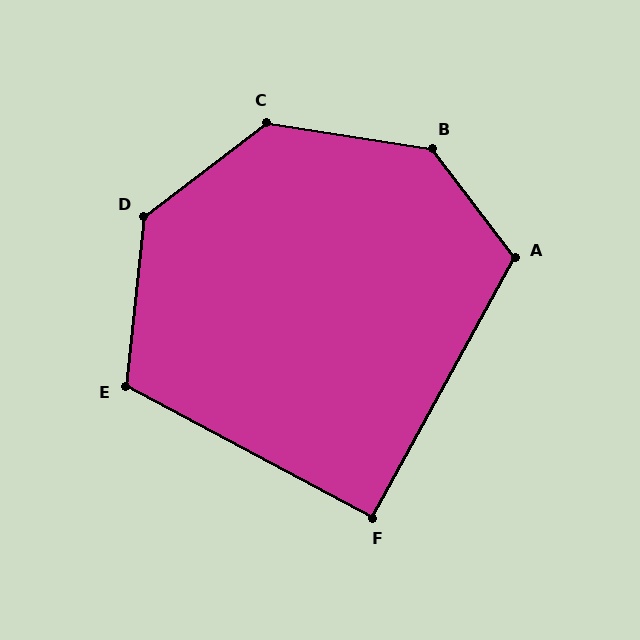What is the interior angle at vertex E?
Approximately 112 degrees (obtuse).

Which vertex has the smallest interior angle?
F, at approximately 91 degrees.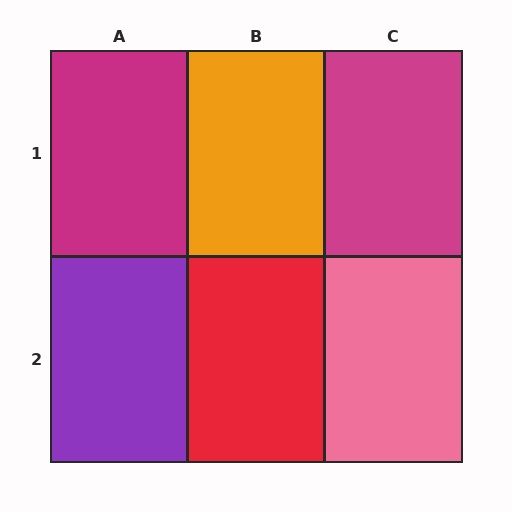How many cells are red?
1 cell is red.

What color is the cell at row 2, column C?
Pink.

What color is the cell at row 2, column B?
Red.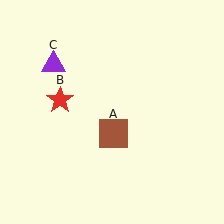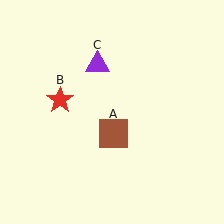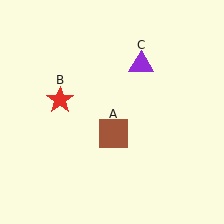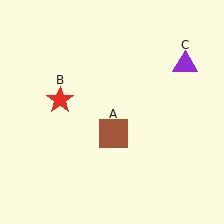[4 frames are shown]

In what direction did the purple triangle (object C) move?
The purple triangle (object C) moved right.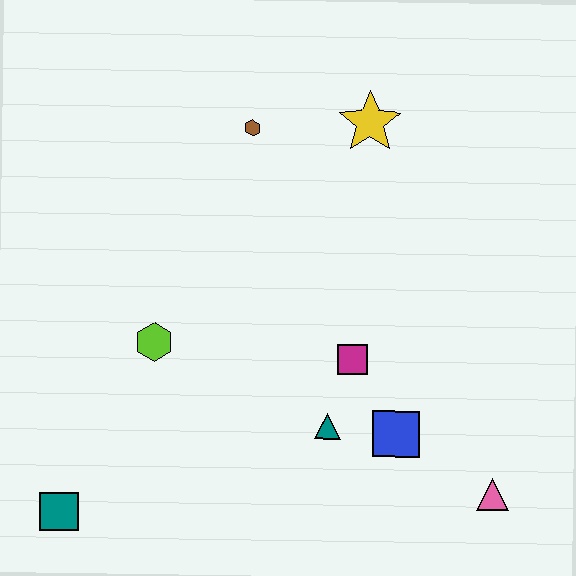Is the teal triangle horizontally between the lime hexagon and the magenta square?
Yes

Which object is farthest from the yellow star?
The teal square is farthest from the yellow star.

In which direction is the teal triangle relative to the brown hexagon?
The teal triangle is below the brown hexagon.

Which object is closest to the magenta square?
The teal triangle is closest to the magenta square.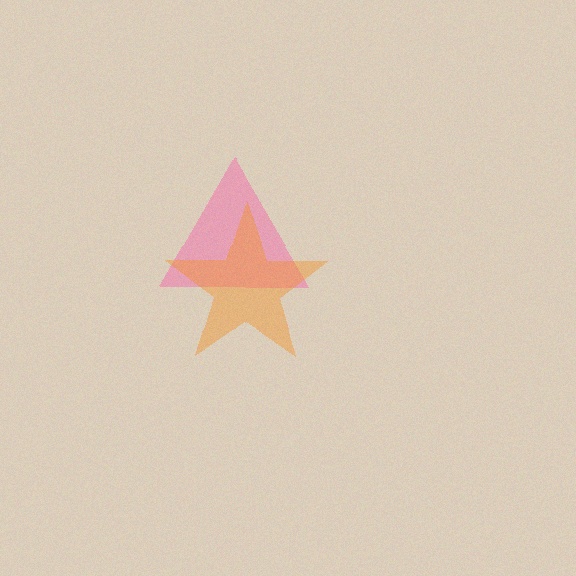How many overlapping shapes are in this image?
There are 2 overlapping shapes in the image.